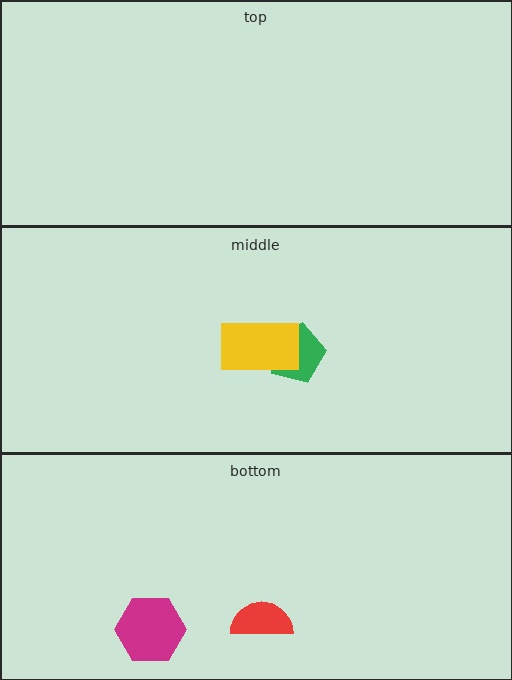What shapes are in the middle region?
The green pentagon, the yellow rectangle.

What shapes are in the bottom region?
The magenta hexagon, the red semicircle.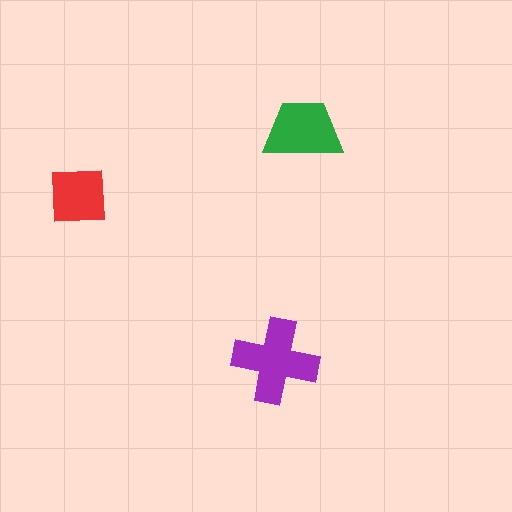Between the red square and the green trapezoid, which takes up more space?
The green trapezoid.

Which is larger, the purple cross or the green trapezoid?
The purple cross.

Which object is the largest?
The purple cross.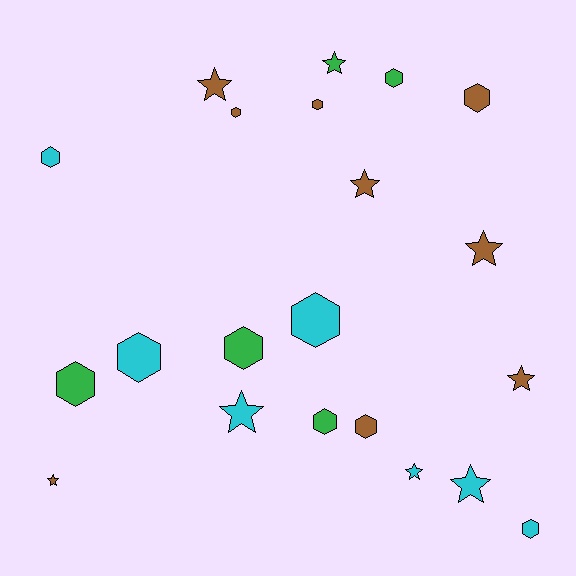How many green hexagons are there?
There are 4 green hexagons.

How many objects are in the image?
There are 21 objects.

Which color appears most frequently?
Brown, with 9 objects.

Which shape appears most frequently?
Hexagon, with 12 objects.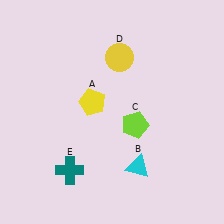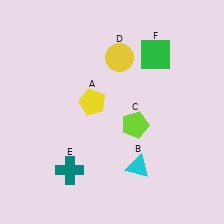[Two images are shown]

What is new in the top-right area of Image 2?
A green square (F) was added in the top-right area of Image 2.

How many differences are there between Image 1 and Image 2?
There is 1 difference between the two images.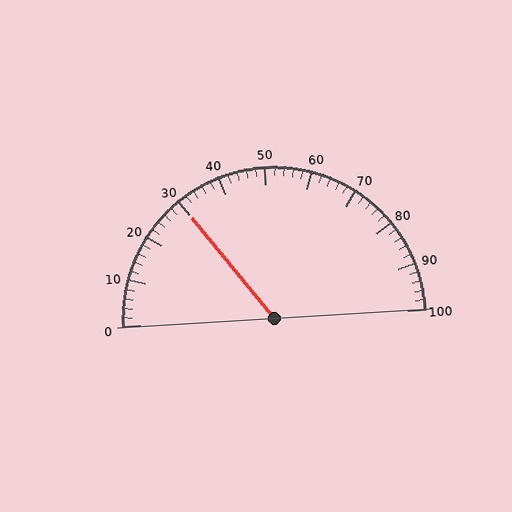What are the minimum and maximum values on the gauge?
The gauge ranges from 0 to 100.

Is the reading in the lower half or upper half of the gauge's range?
The reading is in the lower half of the range (0 to 100).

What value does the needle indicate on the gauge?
The needle indicates approximately 30.